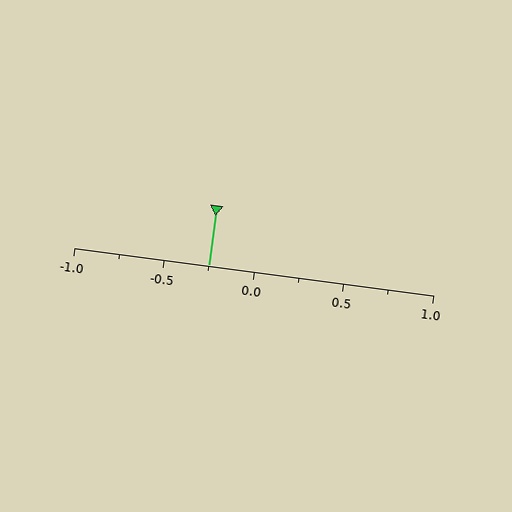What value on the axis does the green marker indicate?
The marker indicates approximately -0.25.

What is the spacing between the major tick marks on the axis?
The major ticks are spaced 0.5 apart.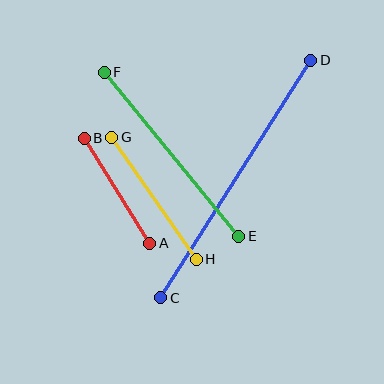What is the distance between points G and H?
The distance is approximately 148 pixels.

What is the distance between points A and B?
The distance is approximately 124 pixels.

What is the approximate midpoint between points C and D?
The midpoint is at approximately (236, 179) pixels.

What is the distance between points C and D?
The distance is approximately 281 pixels.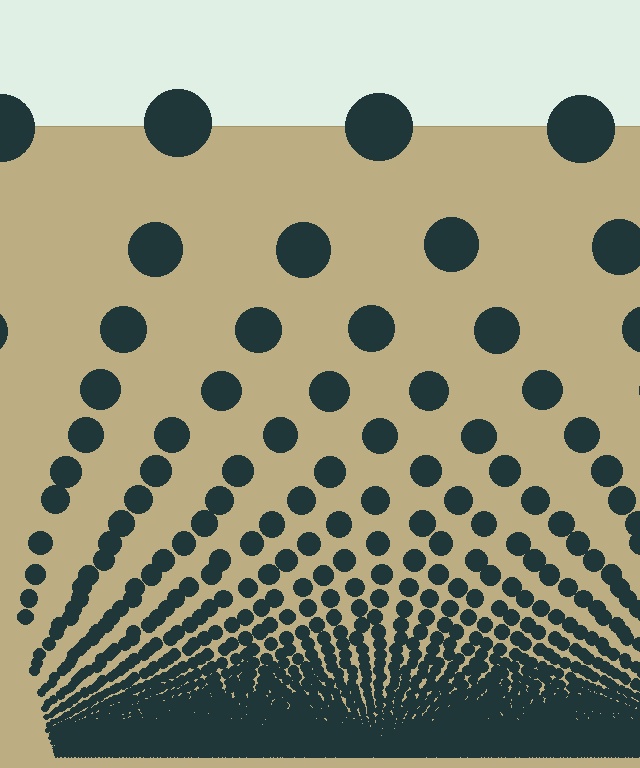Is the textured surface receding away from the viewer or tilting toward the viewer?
The surface appears to tilt toward the viewer. Texture elements get larger and sparser toward the top.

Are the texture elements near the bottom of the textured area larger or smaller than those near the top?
Smaller. The gradient is inverted — elements near the bottom are smaller and denser.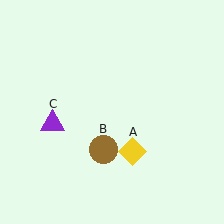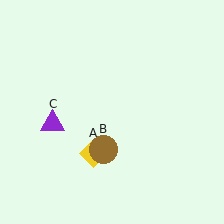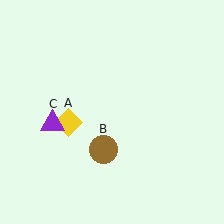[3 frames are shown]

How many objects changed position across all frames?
1 object changed position: yellow diamond (object A).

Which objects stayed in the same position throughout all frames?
Brown circle (object B) and purple triangle (object C) remained stationary.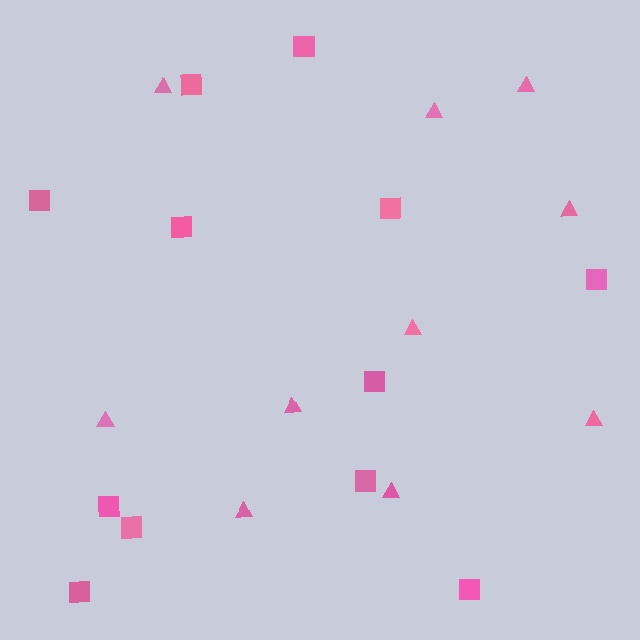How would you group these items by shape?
There are 2 groups: one group of triangles (10) and one group of squares (12).